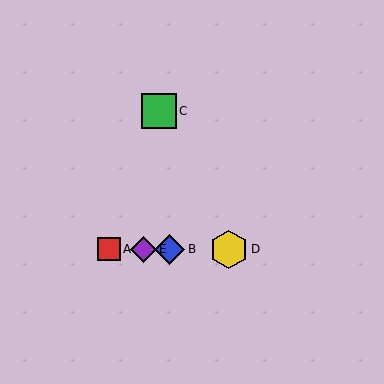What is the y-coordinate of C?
Object C is at y≈111.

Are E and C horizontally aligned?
No, E is at y≈249 and C is at y≈111.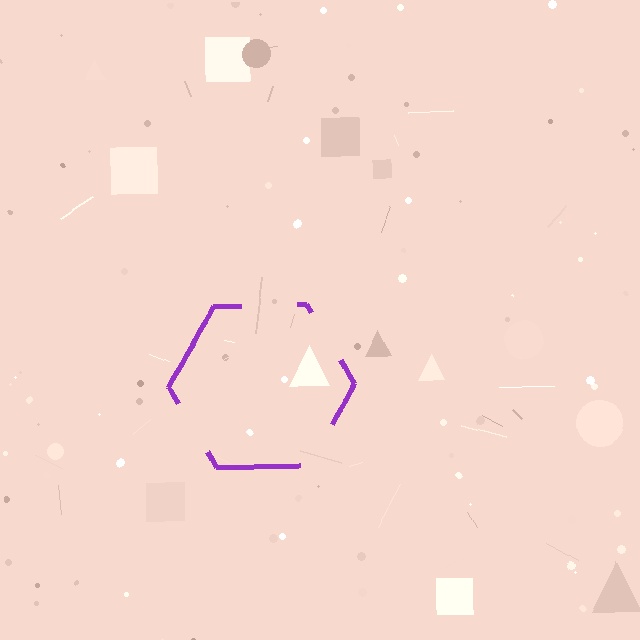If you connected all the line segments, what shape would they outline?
They would outline a hexagon.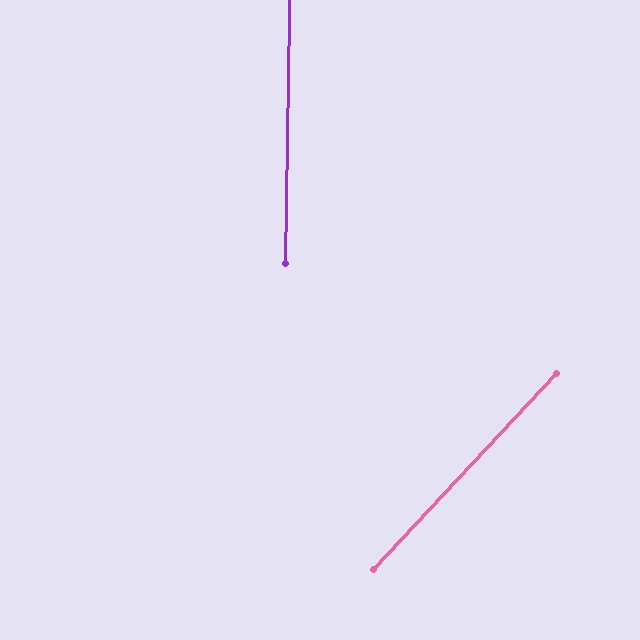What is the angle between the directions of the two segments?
Approximately 42 degrees.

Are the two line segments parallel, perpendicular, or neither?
Neither parallel nor perpendicular — they differ by about 42°.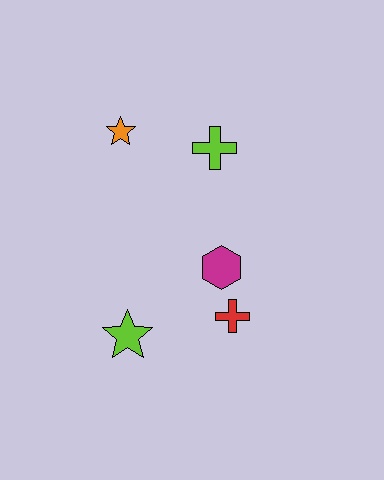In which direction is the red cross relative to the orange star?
The red cross is below the orange star.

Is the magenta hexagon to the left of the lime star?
No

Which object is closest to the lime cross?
The orange star is closest to the lime cross.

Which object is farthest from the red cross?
The orange star is farthest from the red cross.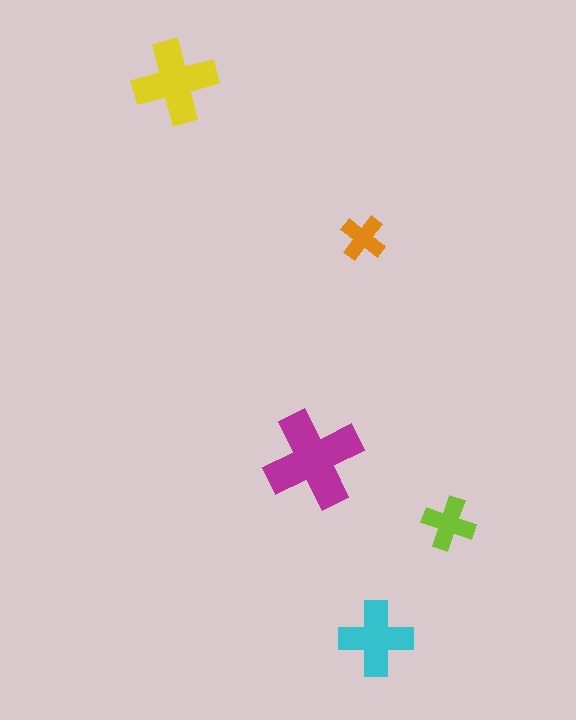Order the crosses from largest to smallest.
the magenta one, the yellow one, the cyan one, the lime one, the orange one.